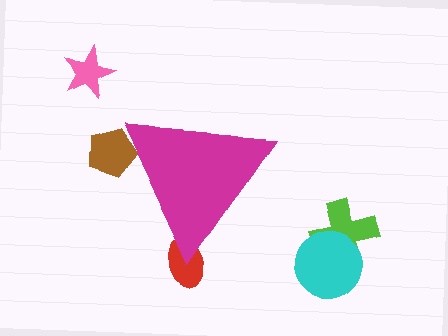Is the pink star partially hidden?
No, the pink star is fully visible.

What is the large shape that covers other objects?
A magenta triangle.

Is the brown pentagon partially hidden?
Yes, the brown pentagon is partially hidden behind the magenta triangle.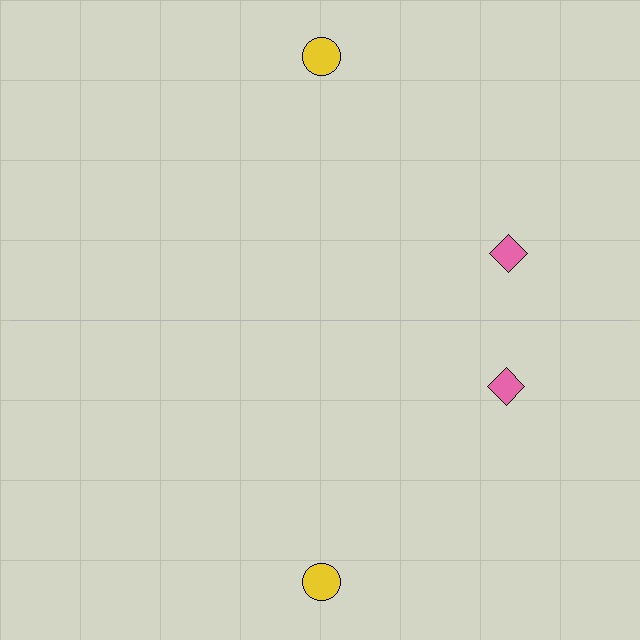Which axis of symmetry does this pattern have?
The pattern has a horizontal axis of symmetry running through the center of the image.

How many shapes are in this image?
There are 4 shapes in this image.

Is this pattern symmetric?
Yes, this pattern has bilateral (reflection) symmetry.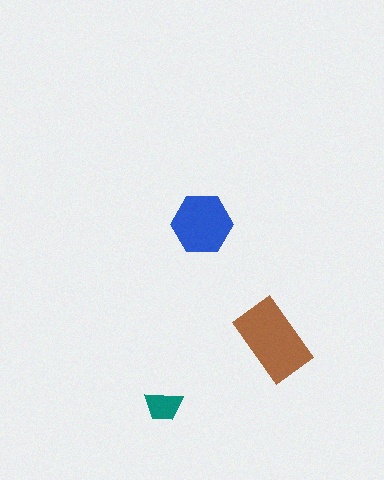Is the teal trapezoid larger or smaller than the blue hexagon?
Smaller.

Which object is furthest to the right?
The brown rectangle is rightmost.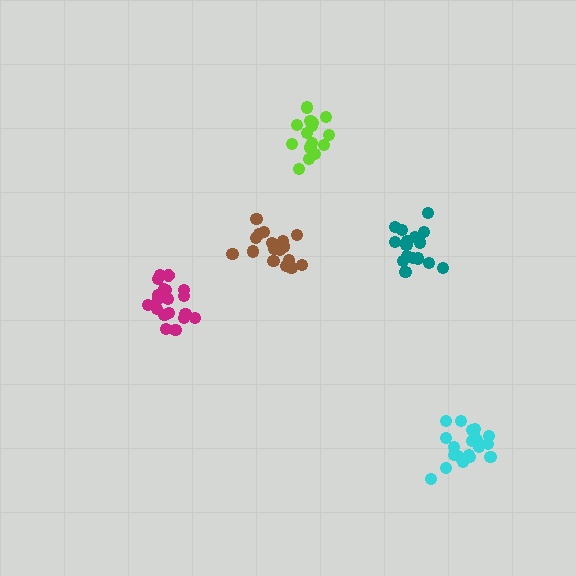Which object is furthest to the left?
The magenta cluster is leftmost.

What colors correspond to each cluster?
The clusters are colored: brown, lime, teal, cyan, magenta.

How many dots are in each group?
Group 1: 19 dots, Group 2: 16 dots, Group 3: 16 dots, Group 4: 20 dots, Group 5: 19 dots (90 total).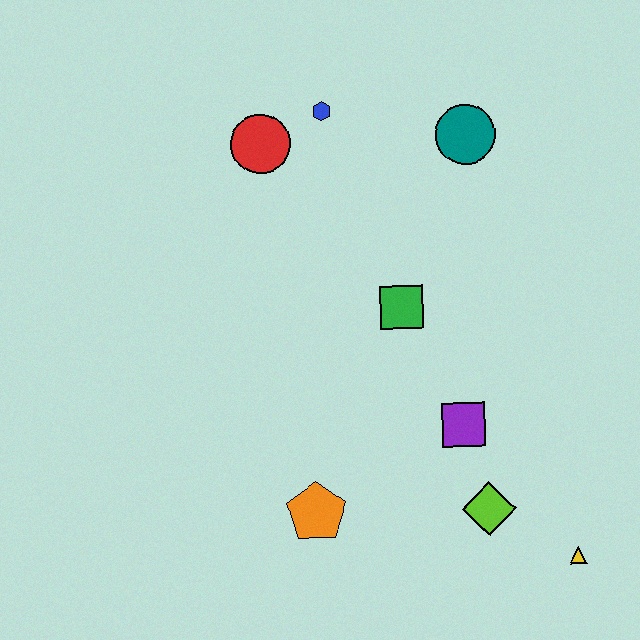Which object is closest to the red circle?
The blue hexagon is closest to the red circle.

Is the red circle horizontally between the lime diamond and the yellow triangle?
No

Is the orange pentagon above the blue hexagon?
No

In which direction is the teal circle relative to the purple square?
The teal circle is above the purple square.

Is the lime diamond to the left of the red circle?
No